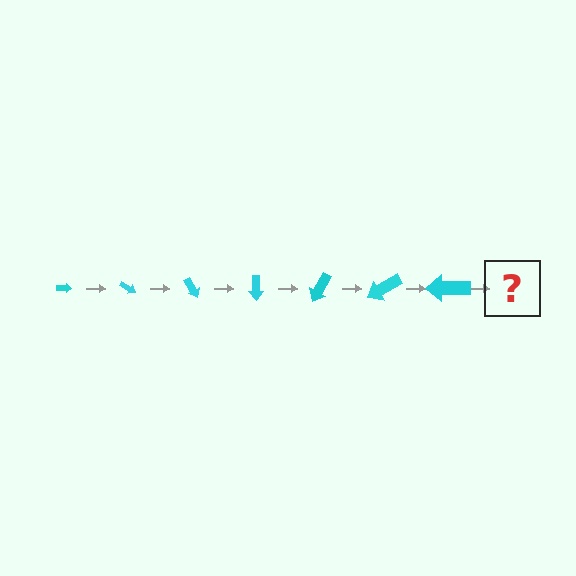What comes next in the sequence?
The next element should be an arrow, larger than the previous one and rotated 210 degrees from the start.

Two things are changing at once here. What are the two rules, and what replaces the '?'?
The two rules are that the arrow grows larger each step and it rotates 30 degrees each step. The '?' should be an arrow, larger than the previous one and rotated 210 degrees from the start.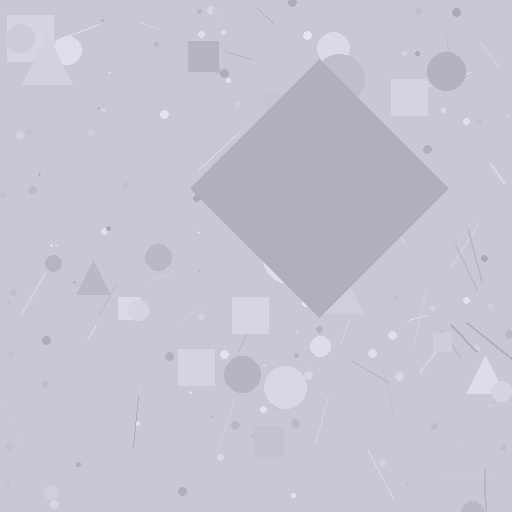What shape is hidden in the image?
A diamond is hidden in the image.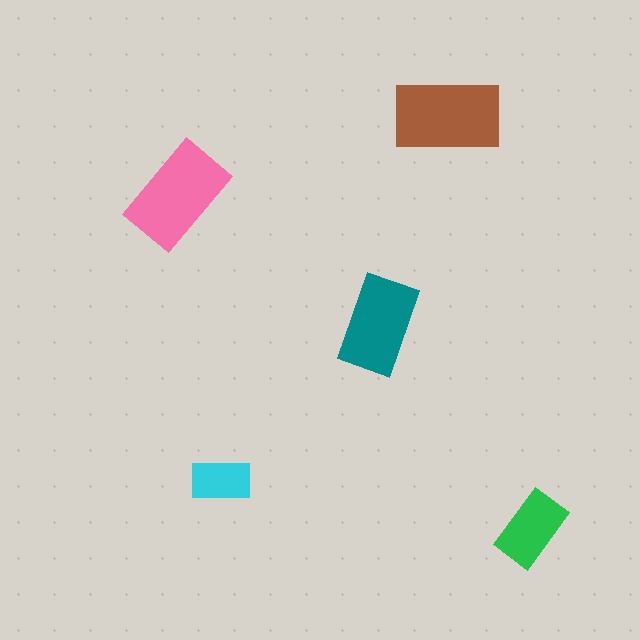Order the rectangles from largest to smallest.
the brown one, the pink one, the teal one, the green one, the cyan one.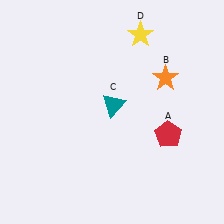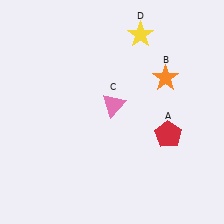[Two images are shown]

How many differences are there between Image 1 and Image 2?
There is 1 difference between the two images.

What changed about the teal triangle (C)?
In Image 1, C is teal. In Image 2, it changed to pink.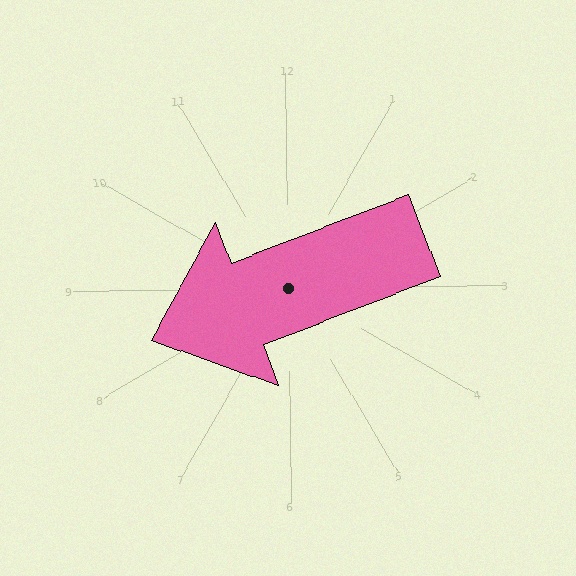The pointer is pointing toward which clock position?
Roughly 8 o'clock.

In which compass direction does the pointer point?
West.